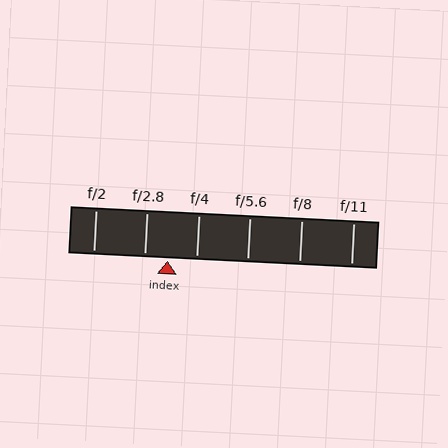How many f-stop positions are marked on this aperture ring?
There are 6 f-stop positions marked.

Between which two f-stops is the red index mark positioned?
The index mark is between f/2.8 and f/4.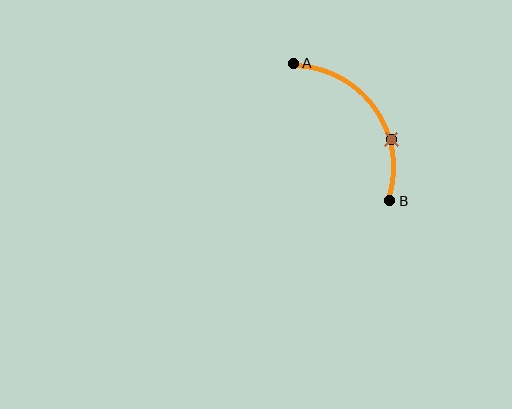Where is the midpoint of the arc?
The arc midpoint is the point on the curve farthest from the straight line joining A and B. It sits above and to the right of that line.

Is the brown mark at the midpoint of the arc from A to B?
No. The brown mark lies on the arc but is closer to endpoint B. The arc midpoint would be at the point on the curve equidistant along the arc from both A and B.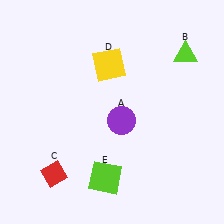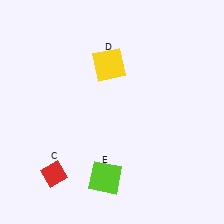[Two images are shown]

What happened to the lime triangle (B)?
The lime triangle (B) was removed in Image 2. It was in the top-right area of Image 1.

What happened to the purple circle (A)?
The purple circle (A) was removed in Image 2. It was in the bottom-right area of Image 1.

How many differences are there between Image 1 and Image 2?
There are 2 differences between the two images.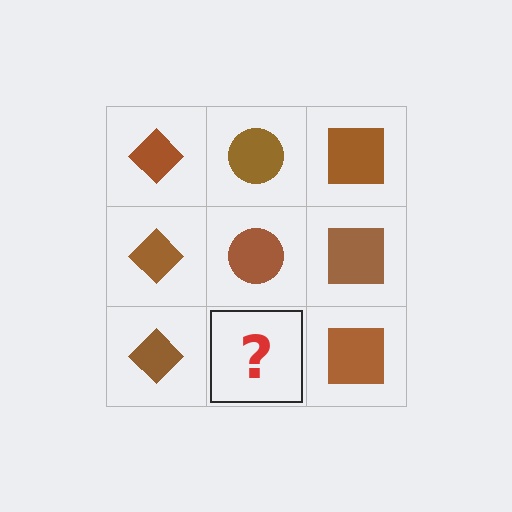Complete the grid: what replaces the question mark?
The question mark should be replaced with a brown circle.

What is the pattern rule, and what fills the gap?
The rule is that each column has a consistent shape. The gap should be filled with a brown circle.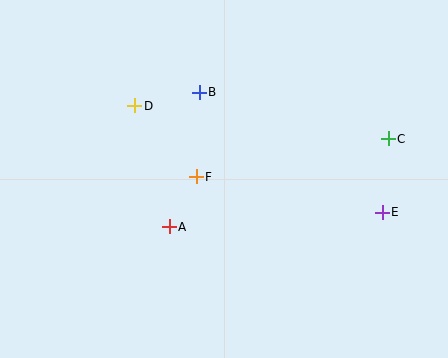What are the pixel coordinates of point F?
Point F is at (196, 177).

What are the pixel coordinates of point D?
Point D is at (135, 106).